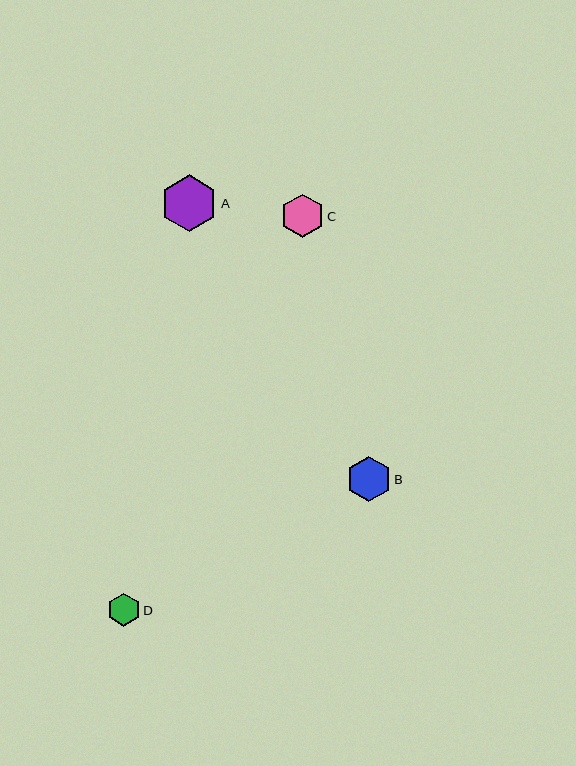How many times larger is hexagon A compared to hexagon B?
Hexagon A is approximately 1.3 times the size of hexagon B.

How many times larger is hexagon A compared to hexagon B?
Hexagon A is approximately 1.3 times the size of hexagon B.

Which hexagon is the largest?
Hexagon A is the largest with a size of approximately 57 pixels.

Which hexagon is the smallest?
Hexagon D is the smallest with a size of approximately 33 pixels.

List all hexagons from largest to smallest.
From largest to smallest: A, B, C, D.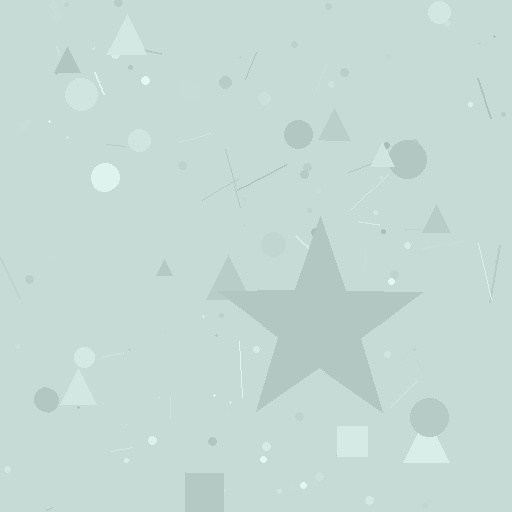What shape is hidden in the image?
A star is hidden in the image.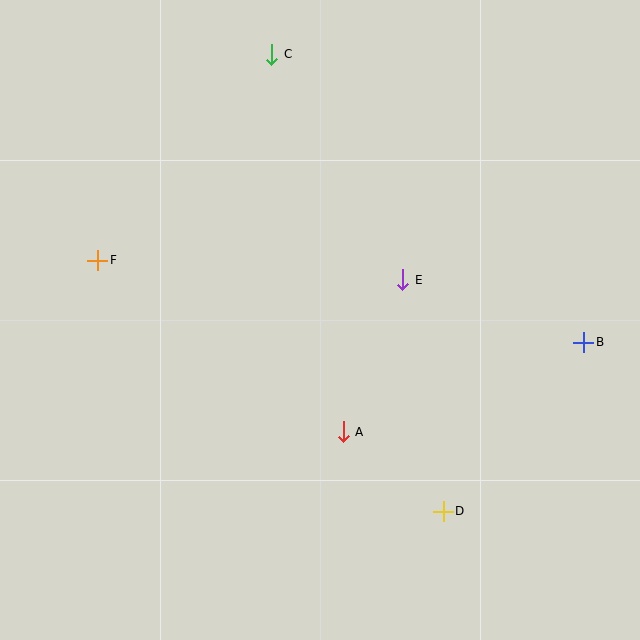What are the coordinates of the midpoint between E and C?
The midpoint between E and C is at (337, 167).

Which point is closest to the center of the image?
Point E at (403, 280) is closest to the center.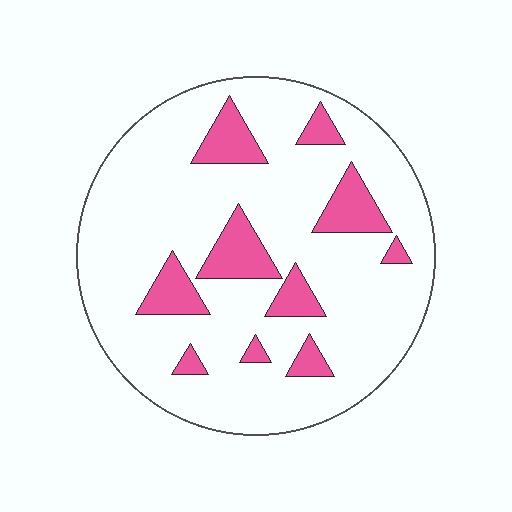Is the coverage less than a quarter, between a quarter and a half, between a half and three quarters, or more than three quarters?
Less than a quarter.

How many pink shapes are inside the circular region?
10.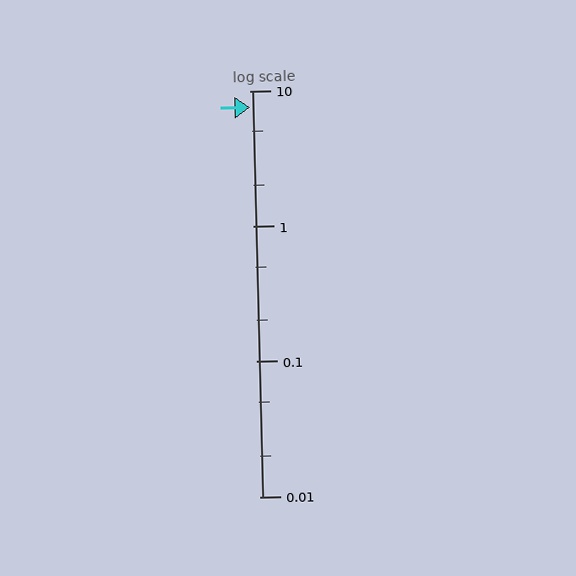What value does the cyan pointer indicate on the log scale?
The pointer indicates approximately 7.5.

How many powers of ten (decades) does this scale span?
The scale spans 3 decades, from 0.01 to 10.